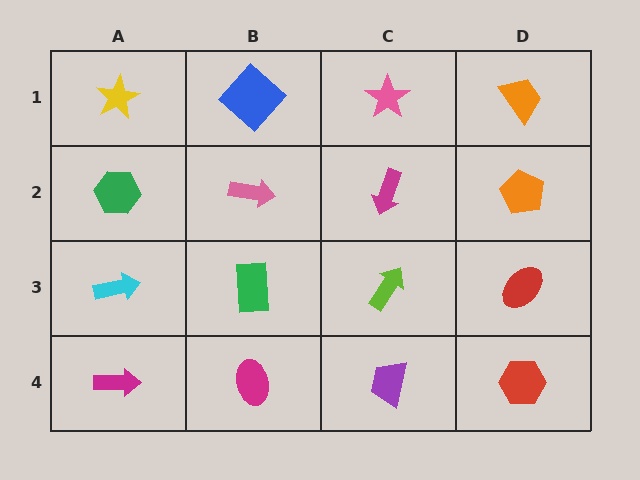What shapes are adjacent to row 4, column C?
A lime arrow (row 3, column C), a magenta ellipse (row 4, column B), a red hexagon (row 4, column D).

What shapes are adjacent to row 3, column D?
An orange pentagon (row 2, column D), a red hexagon (row 4, column D), a lime arrow (row 3, column C).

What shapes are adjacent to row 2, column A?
A yellow star (row 1, column A), a cyan arrow (row 3, column A), a pink arrow (row 2, column B).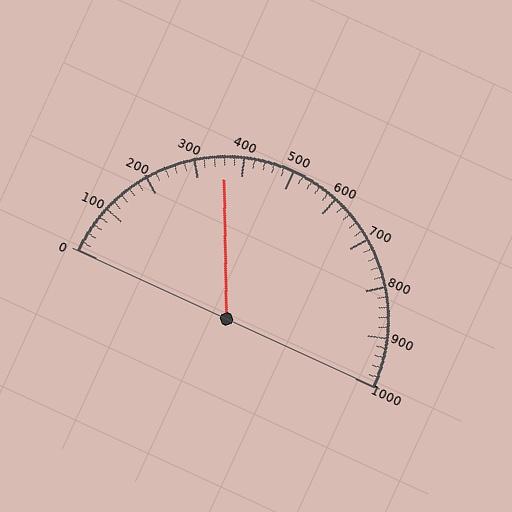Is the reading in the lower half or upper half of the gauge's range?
The reading is in the lower half of the range (0 to 1000).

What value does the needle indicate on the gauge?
The needle indicates approximately 360.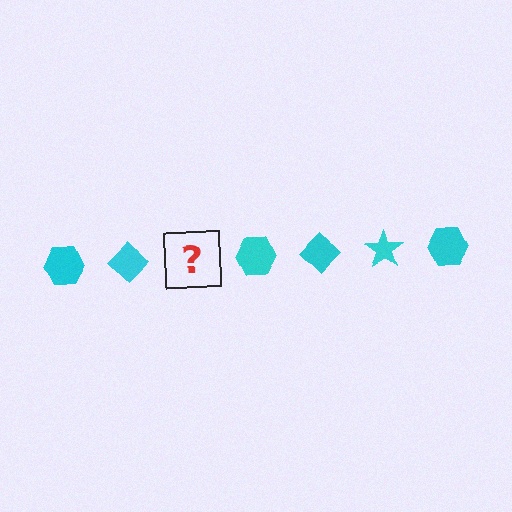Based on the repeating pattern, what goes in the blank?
The blank should be a cyan star.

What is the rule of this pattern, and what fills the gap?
The rule is that the pattern cycles through hexagon, diamond, star shapes in cyan. The gap should be filled with a cyan star.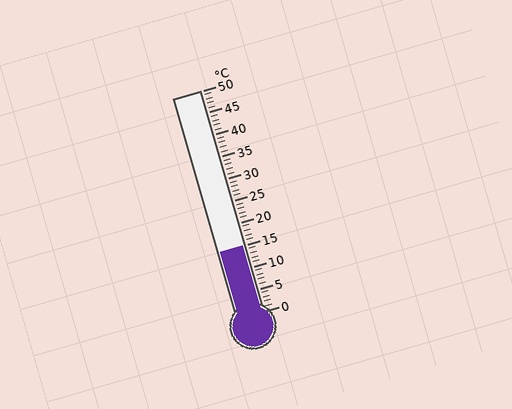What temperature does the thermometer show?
The thermometer shows approximately 15°C.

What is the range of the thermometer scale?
The thermometer scale ranges from 0°C to 50°C.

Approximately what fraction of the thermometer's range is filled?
The thermometer is filled to approximately 30% of its range.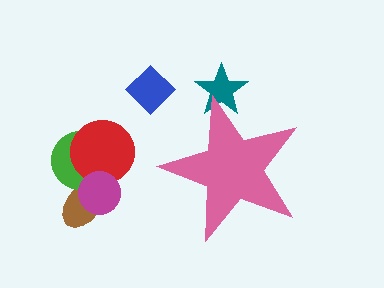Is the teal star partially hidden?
Yes, the teal star is partially hidden behind the pink star.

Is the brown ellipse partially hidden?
No, the brown ellipse is fully visible.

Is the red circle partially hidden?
No, the red circle is fully visible.